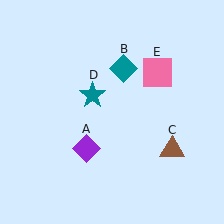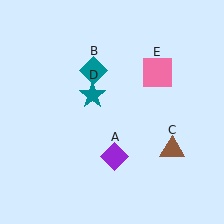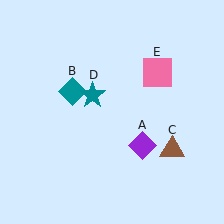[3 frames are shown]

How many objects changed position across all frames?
2 objects changed position: purple diamond (object A), teal diamond (object B).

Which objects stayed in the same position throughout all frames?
Brown triangle (object C) and teal star (object D) and pink square (object E) remained stationary.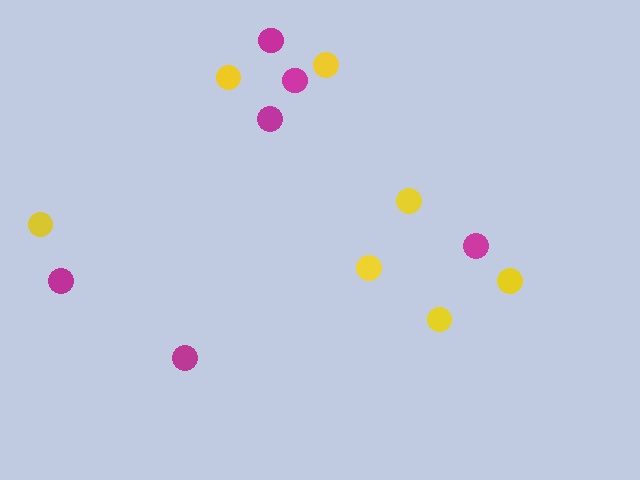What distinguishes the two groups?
There are 2 groups: one group of yellow circles (7) and one group of magenta circles (6).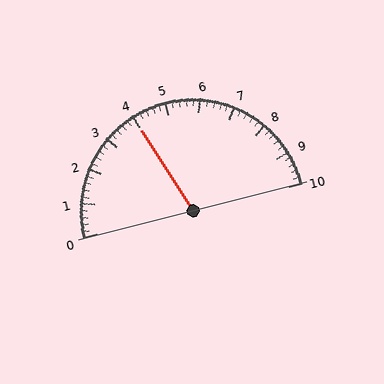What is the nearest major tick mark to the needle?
The nearest major tick mark is 4.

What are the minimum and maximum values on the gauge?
The gauge ranges from 0 to 10.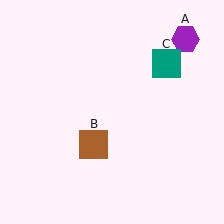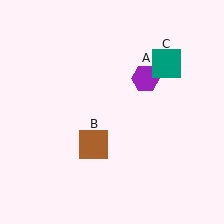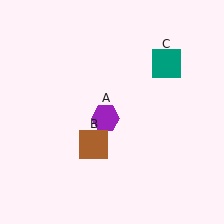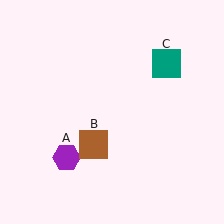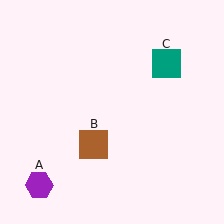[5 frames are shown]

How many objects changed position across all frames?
1 object changed position: purple hexagon (object A).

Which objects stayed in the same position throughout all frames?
Brown square (object B) and teal square (object C) remained stationary.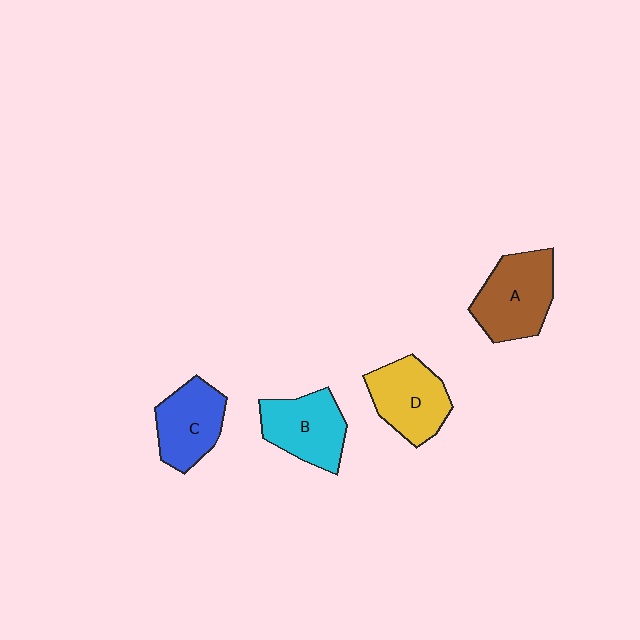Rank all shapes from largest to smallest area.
From largest to smallest: A (brown), D (yellow), B (cyan), C (blue).